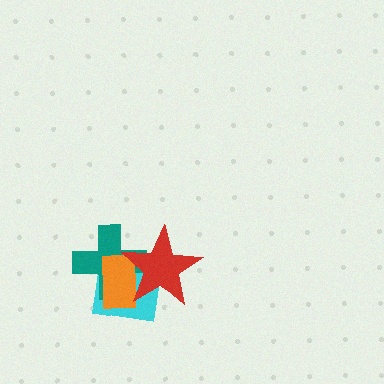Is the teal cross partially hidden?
Yes, it is partially covered by another shape.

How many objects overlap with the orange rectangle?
3 objects overlap with the orange rectangle.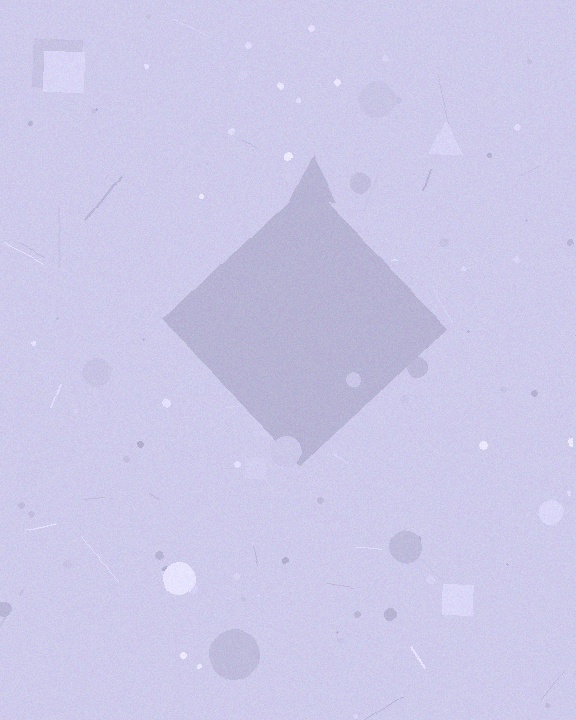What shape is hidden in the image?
A diamond is hidden in the image.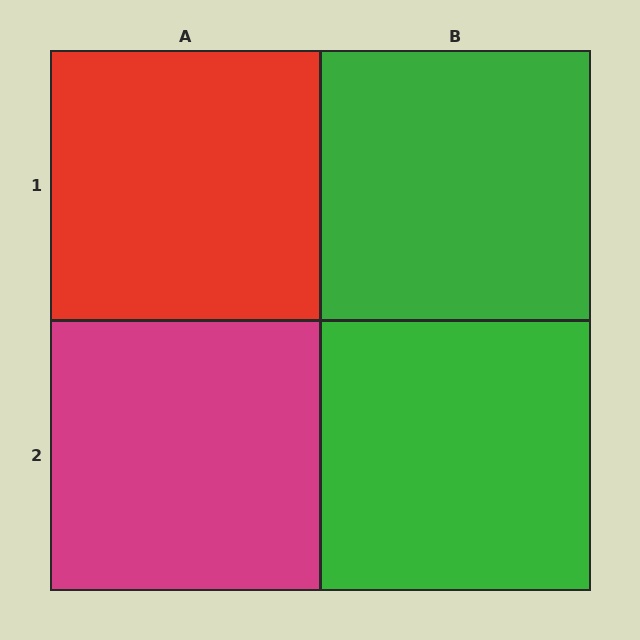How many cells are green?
2 cells are green.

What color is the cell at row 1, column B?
Green.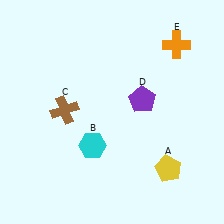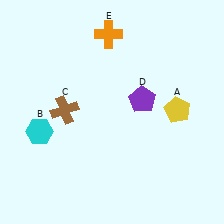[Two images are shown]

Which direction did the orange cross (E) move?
The orange cross (E) moved left.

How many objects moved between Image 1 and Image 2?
3 objects moved between the two images.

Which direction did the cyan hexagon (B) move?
The cyan hexagon (B) moved left.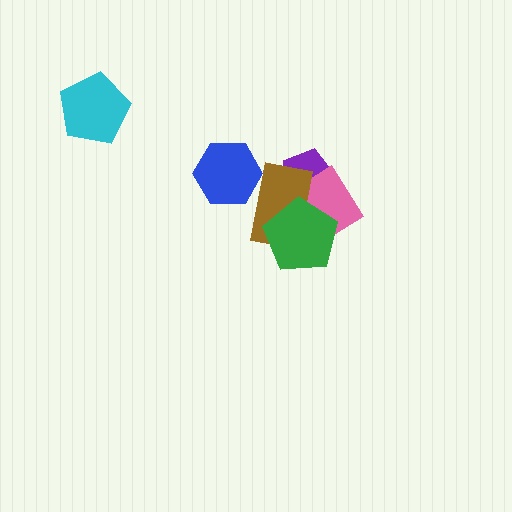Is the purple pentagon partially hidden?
Yes, it is partially covered by another shape.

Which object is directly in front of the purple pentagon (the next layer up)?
The pink diamond is directly in front of the purple pentagon.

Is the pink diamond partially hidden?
Yes, it is partially covered by another shape.